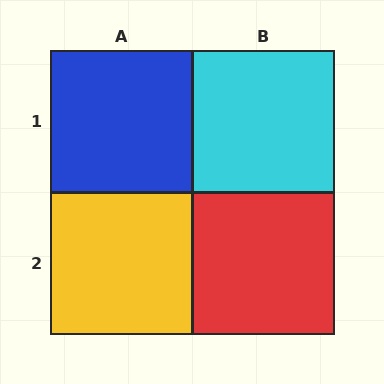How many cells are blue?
1 cell is blue.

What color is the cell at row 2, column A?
Yellow.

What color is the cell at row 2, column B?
Red.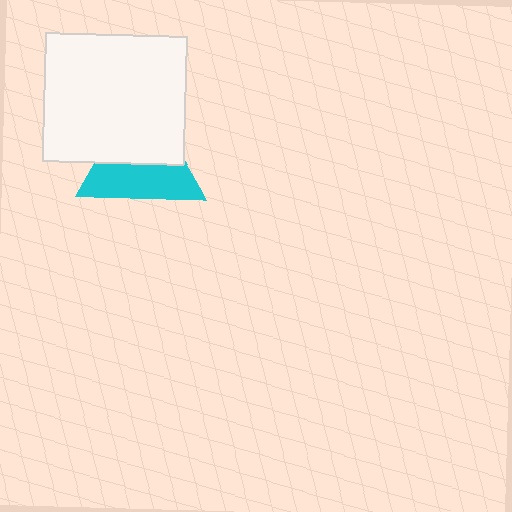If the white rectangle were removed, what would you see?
You would see the complete cyan triangle.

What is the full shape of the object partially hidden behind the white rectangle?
The partially hidden object is a cyan triangle.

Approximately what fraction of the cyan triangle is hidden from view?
Roughly 49% of the cyan triangle is hidden behind the white rectangle.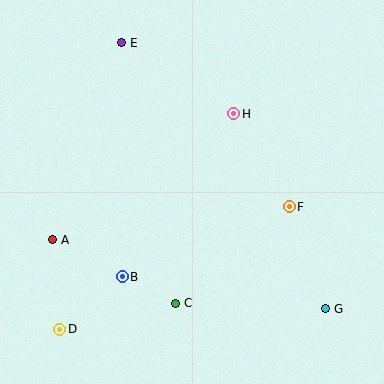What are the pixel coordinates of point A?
Point A is at (53, 240).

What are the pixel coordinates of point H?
Point H is at (234, 114).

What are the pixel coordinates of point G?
Point G is at (326, 309).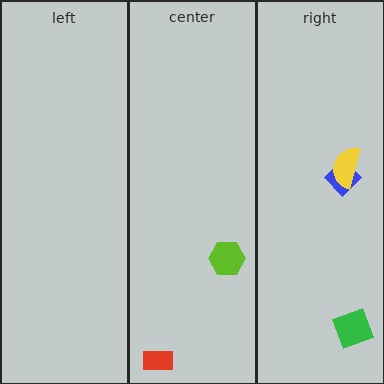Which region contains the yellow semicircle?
The right region.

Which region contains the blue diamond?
The right region.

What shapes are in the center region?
The red rectangle, the lime hexagon.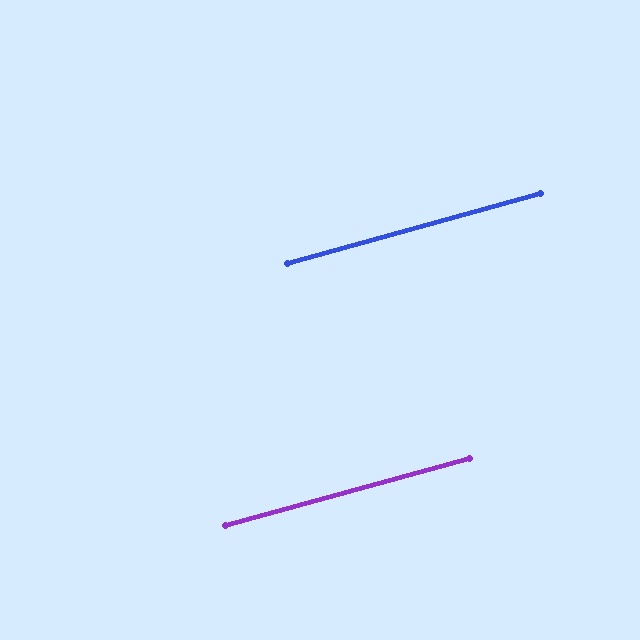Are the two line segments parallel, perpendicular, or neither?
Parallel — their directions differ by only 0.2°.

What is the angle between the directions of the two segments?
Approximately 0 degrees.